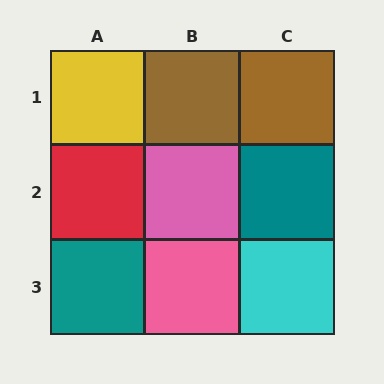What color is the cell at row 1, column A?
Yellow.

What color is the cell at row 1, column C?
Brown.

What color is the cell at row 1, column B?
Brown.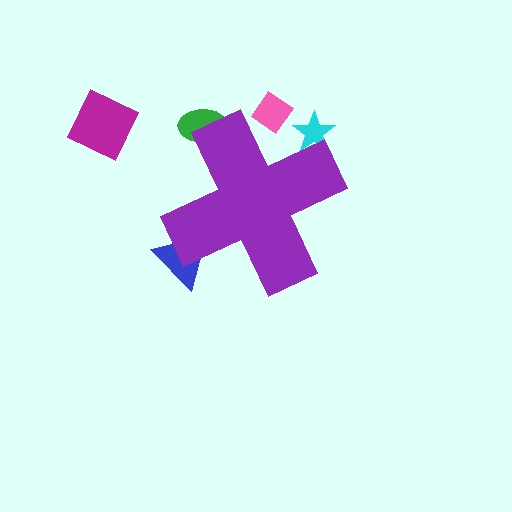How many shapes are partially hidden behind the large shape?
4 shapes are partially hidden.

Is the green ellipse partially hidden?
Yes, the green ellipse is partially hidden behind the purple cross.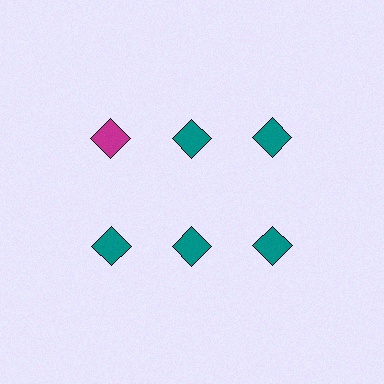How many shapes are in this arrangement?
There are 6 shapes arranged in a grid pattern.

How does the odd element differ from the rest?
It has a different color: magenta instead of teal.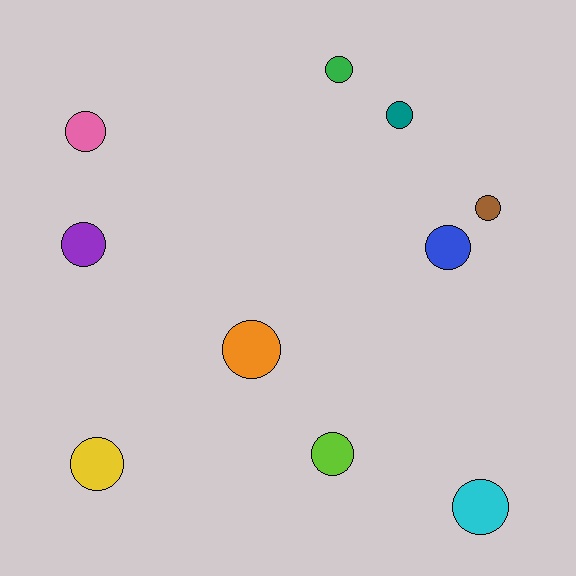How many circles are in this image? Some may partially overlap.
There are 10 circles.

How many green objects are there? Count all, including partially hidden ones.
There is 1 green object.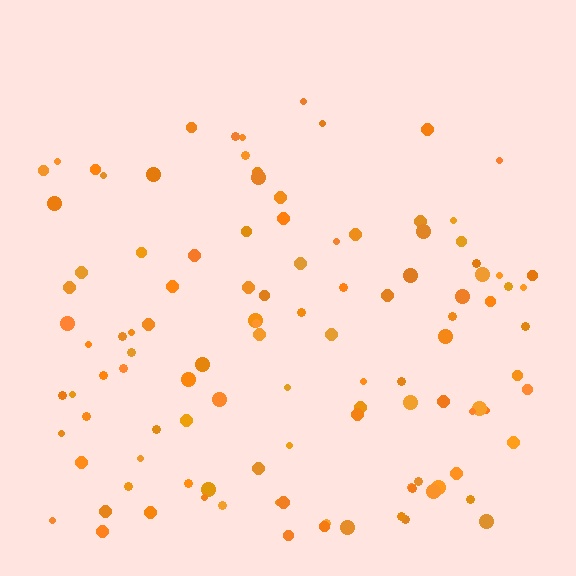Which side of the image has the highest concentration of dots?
The bottom.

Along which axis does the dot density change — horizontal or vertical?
Vertical.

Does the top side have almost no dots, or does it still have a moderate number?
Still a moderate number, just noticeably fewer than the bottom.